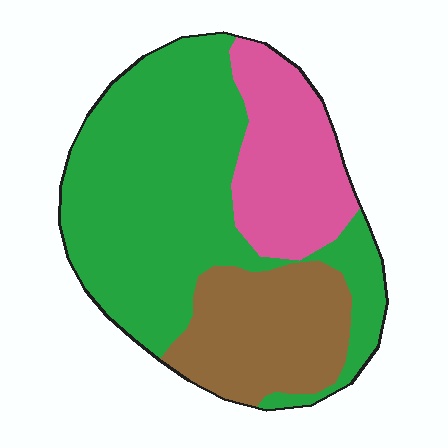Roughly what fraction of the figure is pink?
Pink takes up about one fifth (1/5) of the figure.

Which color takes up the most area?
Green, at roughly 55%.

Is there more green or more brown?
Green.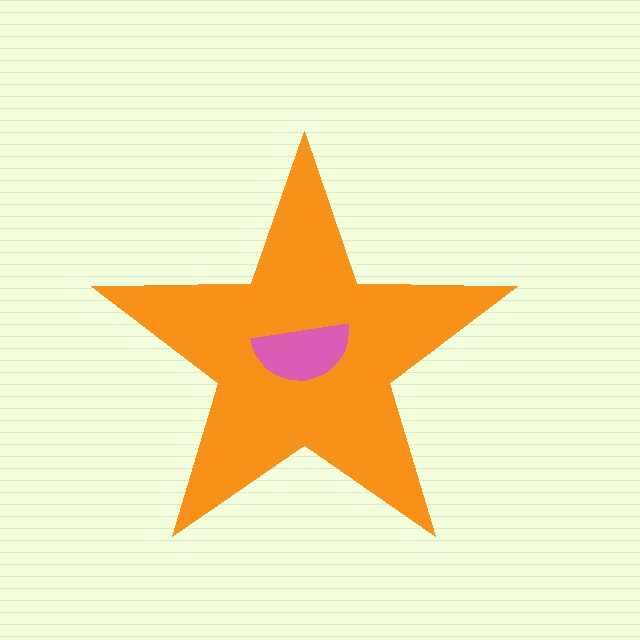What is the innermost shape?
The pink semicircle.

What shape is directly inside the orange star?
The pink semicircle.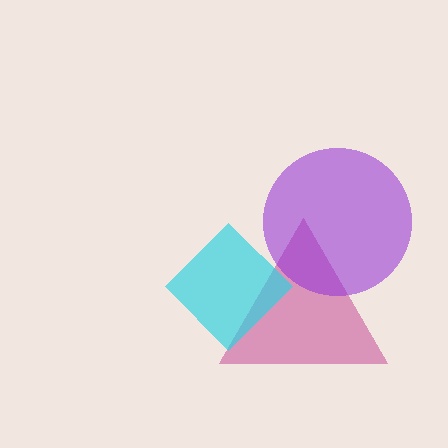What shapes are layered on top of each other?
The layered shapes are: a magenta triangle, a cyan diamond, a purple circle.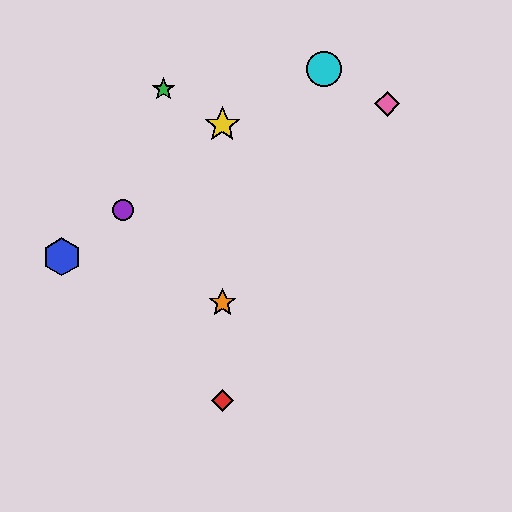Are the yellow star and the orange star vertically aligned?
Yes, both are at x≈222.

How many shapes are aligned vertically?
3 shapes (the red diamond, the yellow star, the orange star) are aligned vertically.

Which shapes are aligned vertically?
The red diamond, the yellow star, the orange star are aligned vertically.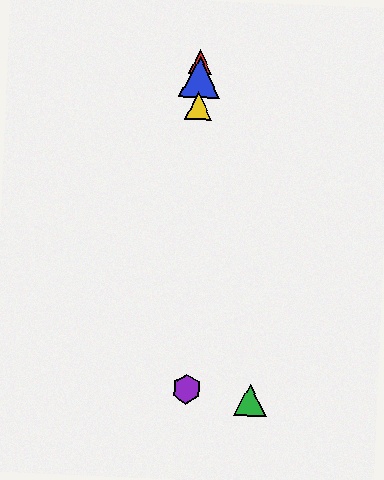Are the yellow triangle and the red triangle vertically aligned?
Yes, both are at x≈199.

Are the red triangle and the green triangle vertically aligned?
No, the red triangle is at x≈201 and the green triangle is at x≈250.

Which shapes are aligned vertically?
The red triangle, the blue triangle, the yellow triangle, the purple hexagon are aligned vertically.